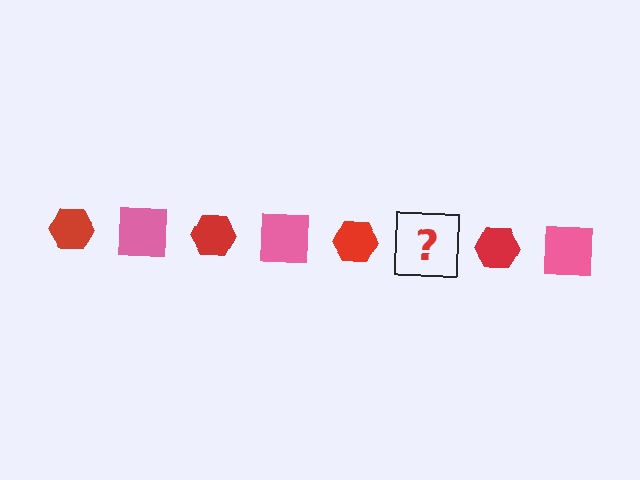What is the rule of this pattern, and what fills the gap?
The rule is that the pattern alternates between red hexagon and pink square. The gap should be filled with a pink square.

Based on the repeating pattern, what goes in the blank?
The blank should be a pink square.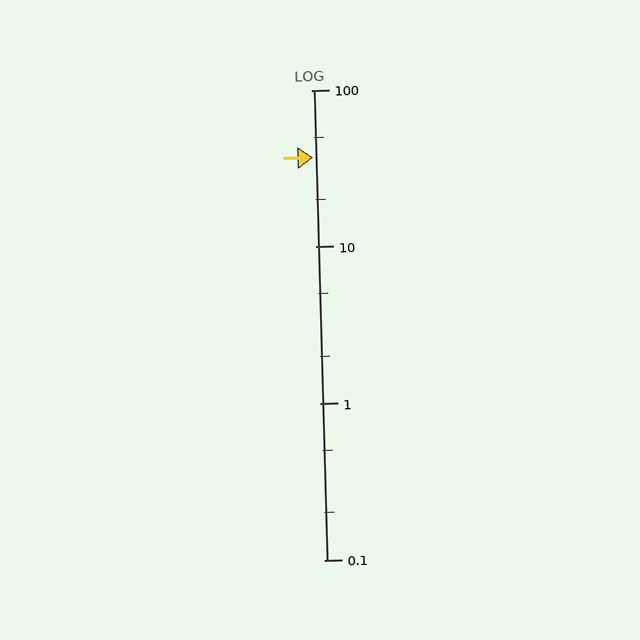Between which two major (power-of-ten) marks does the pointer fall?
The pointer is between 10 and 100.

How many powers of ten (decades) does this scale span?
The scale spans 3 decades, from 0.1 to 100.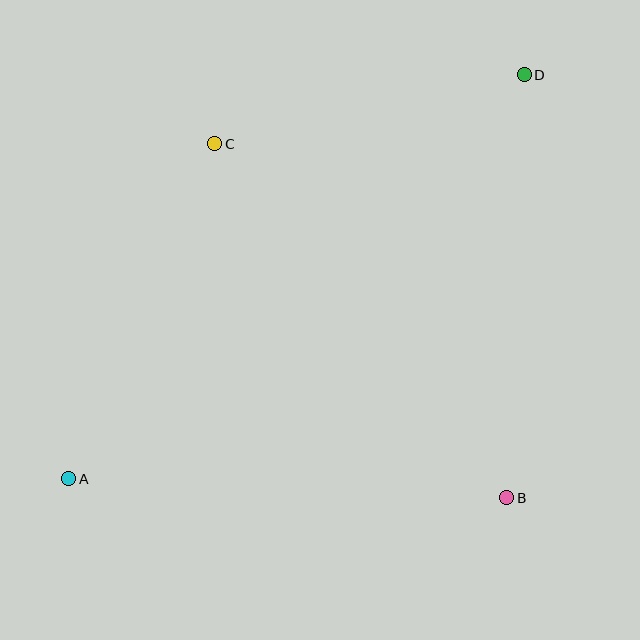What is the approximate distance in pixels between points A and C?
The distance between A and C is approximately 365 pixels.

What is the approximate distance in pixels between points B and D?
The distance between B and D is approximately 423 pixels.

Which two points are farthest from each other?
Points A and D are farthest from each other.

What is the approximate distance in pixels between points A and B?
The distance between A and B is approximately 439 pixels.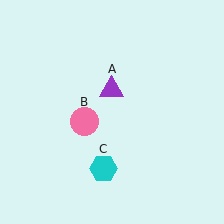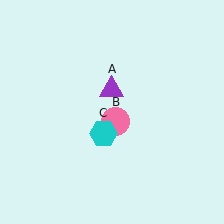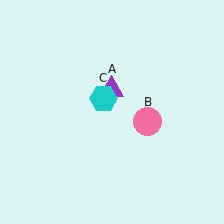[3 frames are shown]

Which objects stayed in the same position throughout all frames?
Purple triangle (object A) remained stationary.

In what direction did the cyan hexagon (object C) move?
The cyan hexagon (object C) moved up.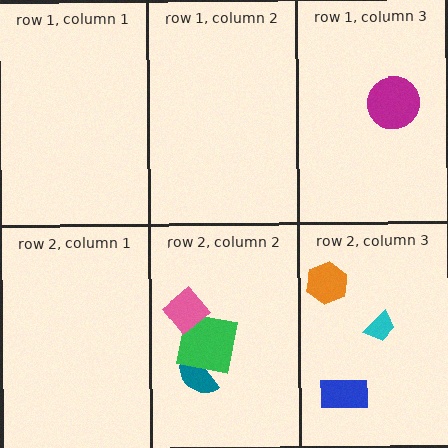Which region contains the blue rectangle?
The row 2, column 3 region.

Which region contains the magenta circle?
The row 1, column 3 region.